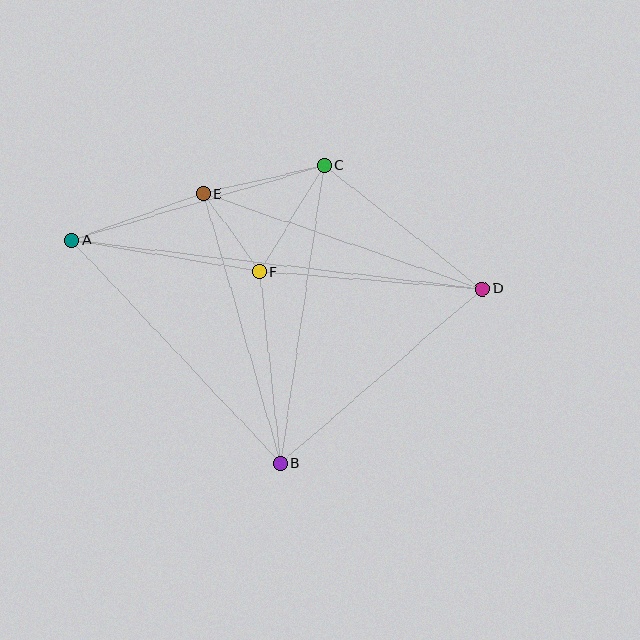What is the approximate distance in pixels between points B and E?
The distance between B and E is approximately 281 pixels.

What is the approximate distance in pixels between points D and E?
The distance between D and E is approximately 295 pixels.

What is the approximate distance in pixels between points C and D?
The distance between C and D is approximately 201 pixels.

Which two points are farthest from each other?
Points A and D are farthest from each other.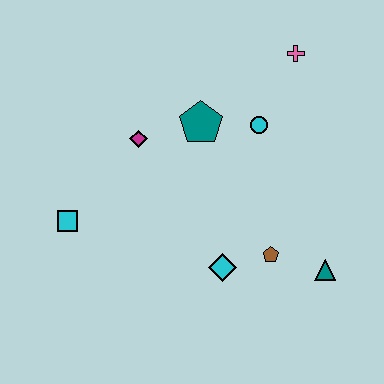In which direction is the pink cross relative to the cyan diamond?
The pink cross is above the cyan diamond.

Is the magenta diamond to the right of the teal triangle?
No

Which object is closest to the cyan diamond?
The brown pentagon is closest to the cyan diamond.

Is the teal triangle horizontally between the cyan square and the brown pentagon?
No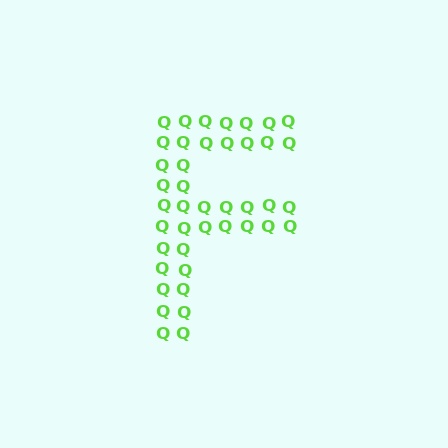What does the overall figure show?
The overall figure shows the letter F.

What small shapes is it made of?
It is made of small letter Q's.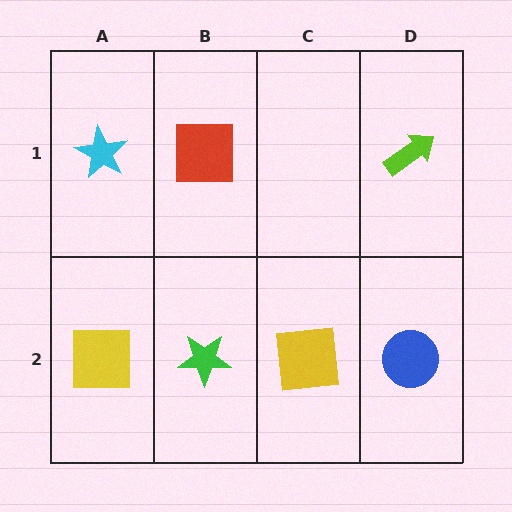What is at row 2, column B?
A green star.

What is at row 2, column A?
A yellow square.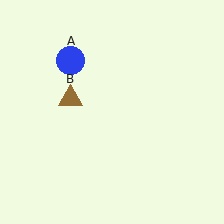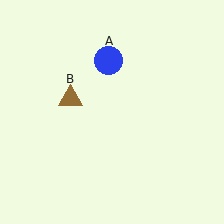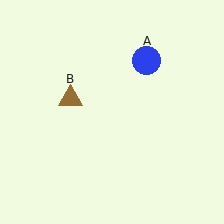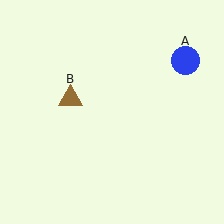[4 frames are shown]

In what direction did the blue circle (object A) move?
The blue circle (object A) moved right.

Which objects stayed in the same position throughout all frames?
Brown triangle (object B) remained stationary.